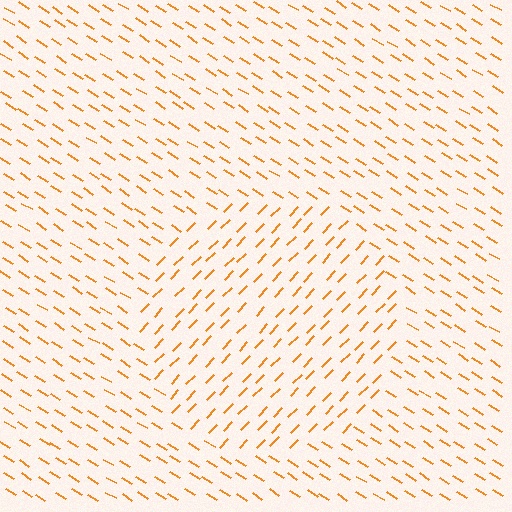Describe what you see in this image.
The image is filled with small orange line segments. A circle region in the image has lines oriented differently from the surrounding lines, creating a visible texture boundary.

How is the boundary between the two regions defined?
The boundary is defined purely by a change in line orientation (approximately 78 degrees difference). All lines are the same color and thickness.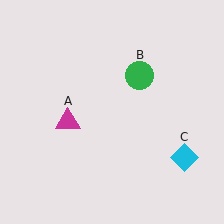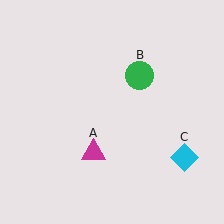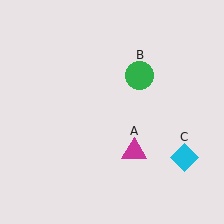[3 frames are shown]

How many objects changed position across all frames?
1 object changed position: magenta triangle (object A).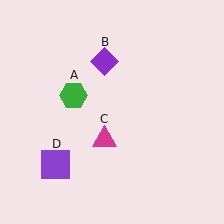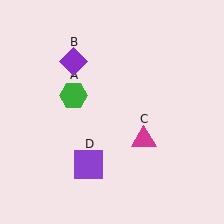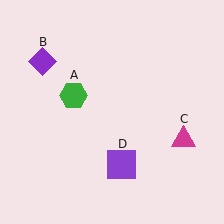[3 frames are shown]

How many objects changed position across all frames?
3 objects changed position: purple diamond (object B), magenta triangle (object C), purple square (object D).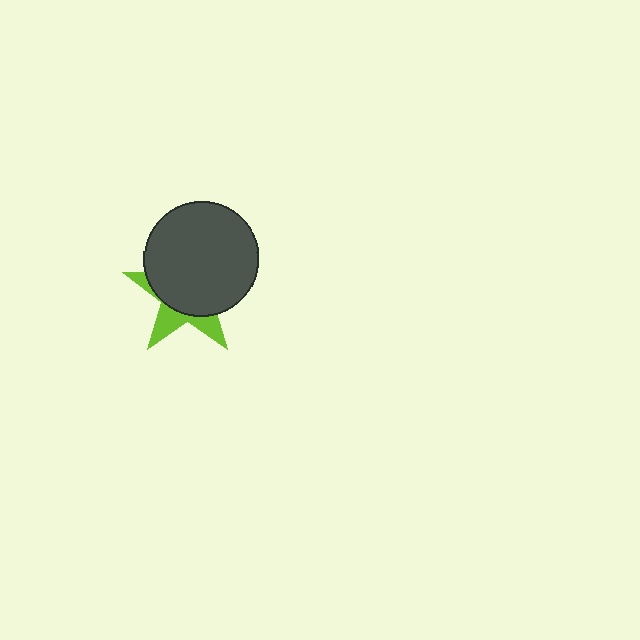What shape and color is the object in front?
The object in front is a dark gray circle.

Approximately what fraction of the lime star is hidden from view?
Roughly 68% of the lime star is hidden behind the dark gray circle.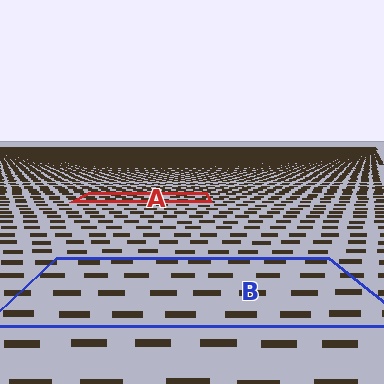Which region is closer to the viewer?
Region B is closer. The texture elements there are larger and more spread out.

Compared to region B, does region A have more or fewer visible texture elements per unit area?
Region A has more texture elements per unit area — they are packed more densely because it is farther away.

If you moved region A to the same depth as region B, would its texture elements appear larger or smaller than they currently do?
They would appear larger. At a closer depth, the same texture elements are projected at a bigger on-screen size.